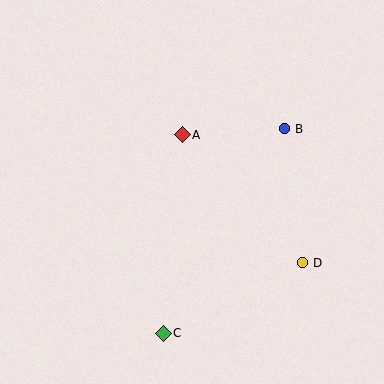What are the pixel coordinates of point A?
Point A is at (182, 135).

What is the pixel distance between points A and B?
The distance between A and B is 103 pixels.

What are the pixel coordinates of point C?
Point C is at (163, 333).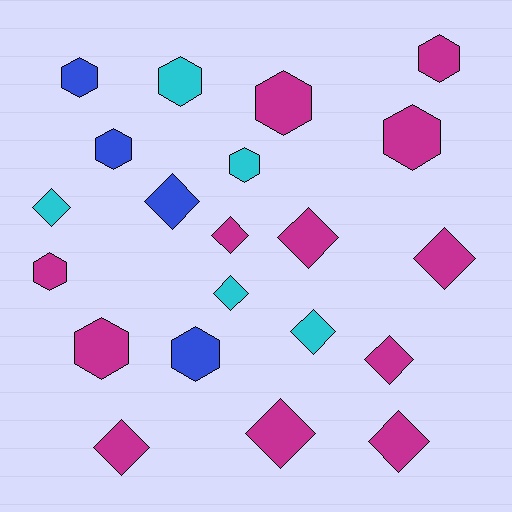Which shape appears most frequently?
Diamond, with 11 objects.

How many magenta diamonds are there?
There are 7 magenta diamonds.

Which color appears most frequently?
Magenta, with 12 objects.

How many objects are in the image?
There are 21 objects.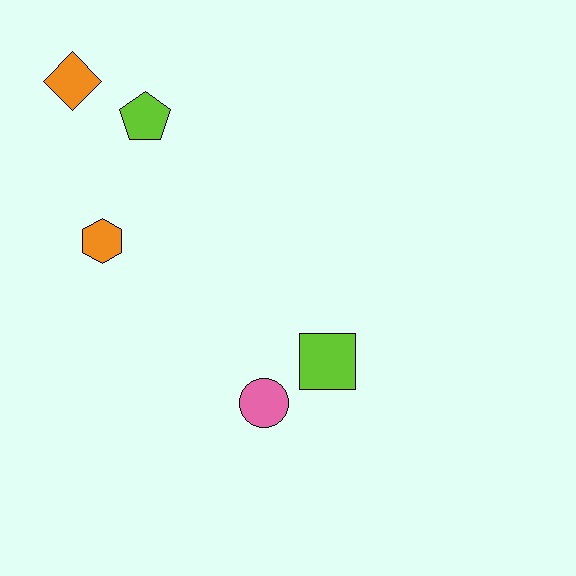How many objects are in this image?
There are 5 objects.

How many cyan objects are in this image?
There are no cyan objects.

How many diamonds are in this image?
There is 1 diamond.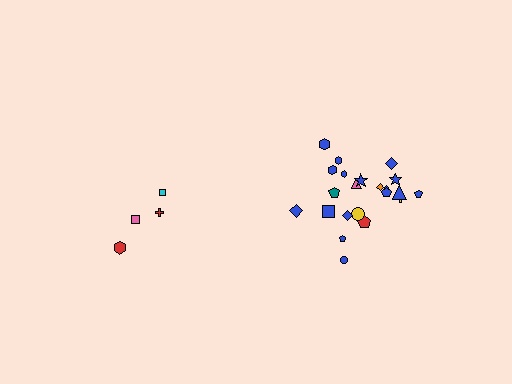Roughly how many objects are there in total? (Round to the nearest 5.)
Roughly 25 objects in total.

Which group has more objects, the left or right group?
The right group.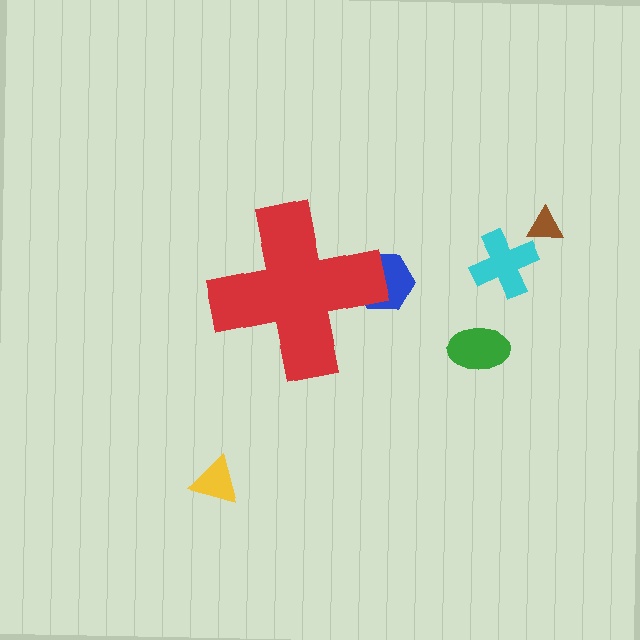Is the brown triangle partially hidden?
No, the brown triangle is fully visible.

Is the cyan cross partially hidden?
No, the cyan cross is fully visible.